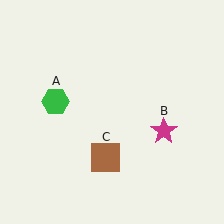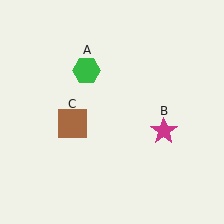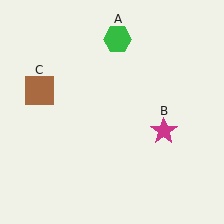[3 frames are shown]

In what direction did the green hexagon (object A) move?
The green hexagon (object A) moved up and to the right.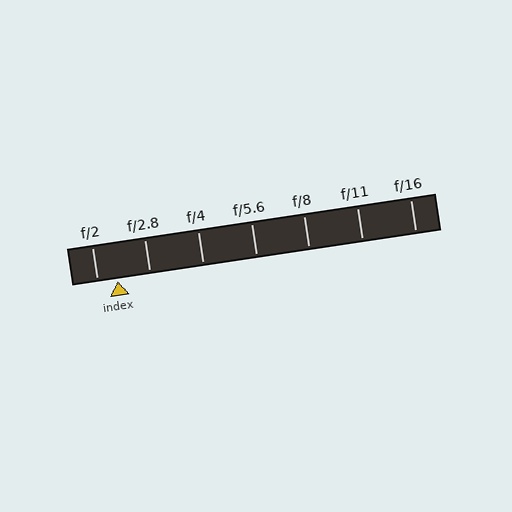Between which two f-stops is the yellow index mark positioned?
The index mark is between f/2 and f/2.8.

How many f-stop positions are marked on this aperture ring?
There are 7 f-stop positions marked.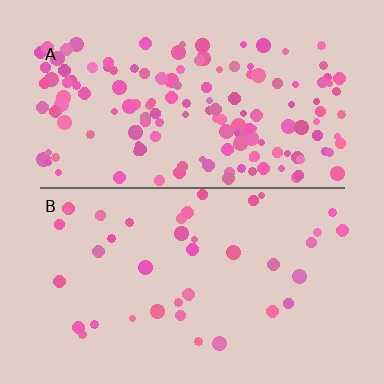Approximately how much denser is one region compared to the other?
Approximately 4.0× — region A over region B.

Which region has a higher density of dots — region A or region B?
A (the top).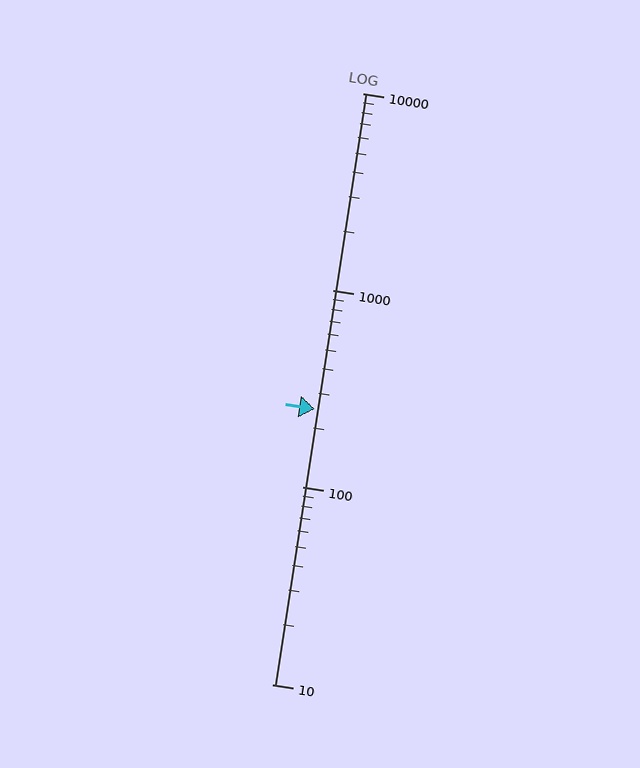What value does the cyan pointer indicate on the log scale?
The pointer indicates approximately 250.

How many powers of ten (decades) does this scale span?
The scale spans 3 decades, from 10 to 10000.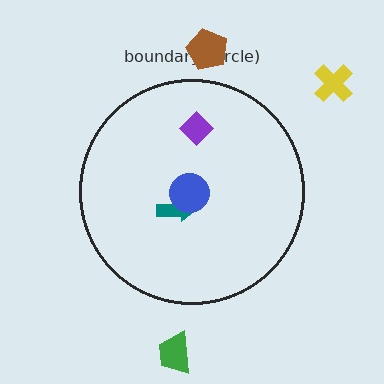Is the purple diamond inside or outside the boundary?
Inside.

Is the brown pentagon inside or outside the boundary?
Outside.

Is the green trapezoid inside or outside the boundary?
Outside.